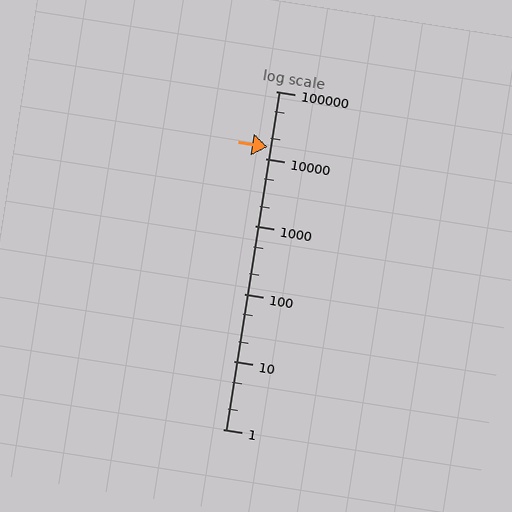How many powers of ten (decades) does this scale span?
The scale spans 5 decades, from 1 to 100000.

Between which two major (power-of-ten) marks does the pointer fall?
The pointer is between 10000 and 100000.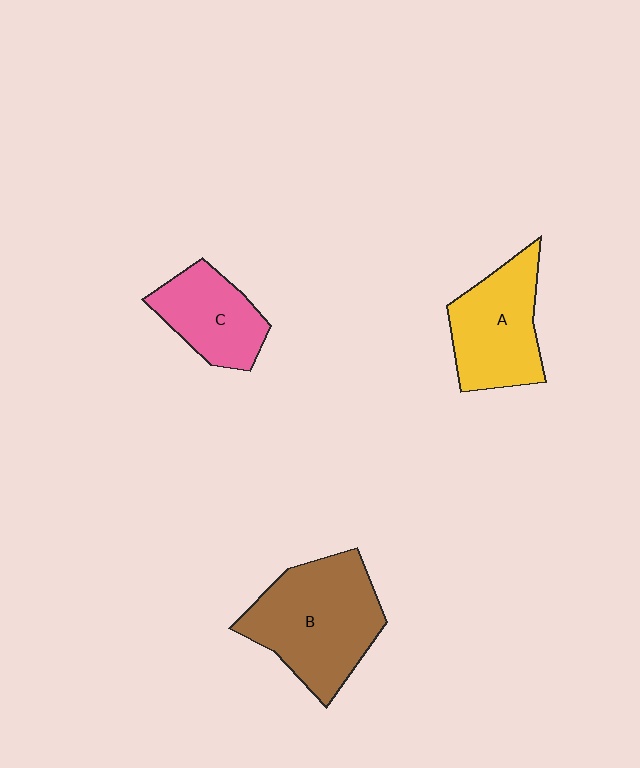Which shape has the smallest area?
Shape C (pink).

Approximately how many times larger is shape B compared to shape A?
Approximately 1.3 times.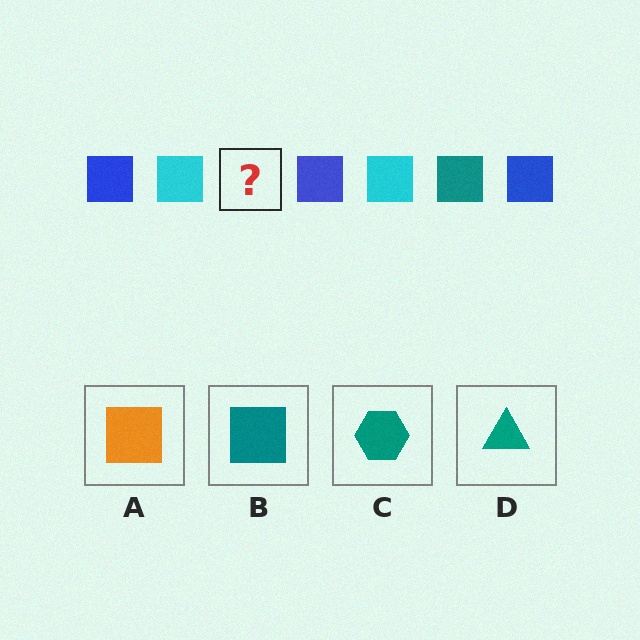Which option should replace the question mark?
Option B.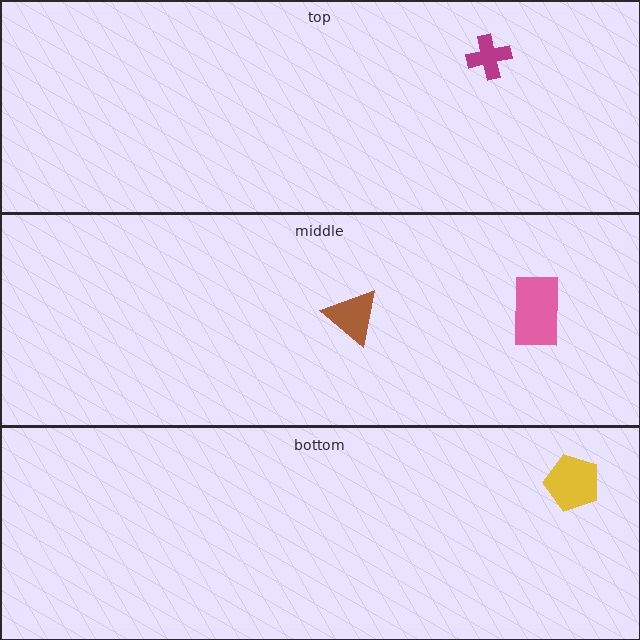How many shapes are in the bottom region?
1.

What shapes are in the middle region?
The brown triangle, the pink rectangle.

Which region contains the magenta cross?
The top region.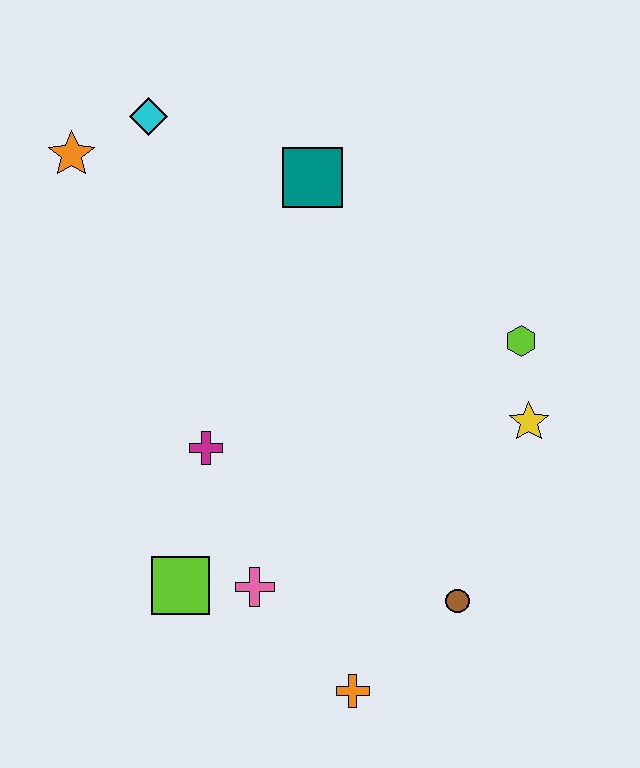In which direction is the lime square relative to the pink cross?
The lime square is to the left of the pink cross.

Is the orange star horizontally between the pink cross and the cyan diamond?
No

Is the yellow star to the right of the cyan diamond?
Yes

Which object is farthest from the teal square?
The orange cross is farthest from the teal square.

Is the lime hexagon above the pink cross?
Yes